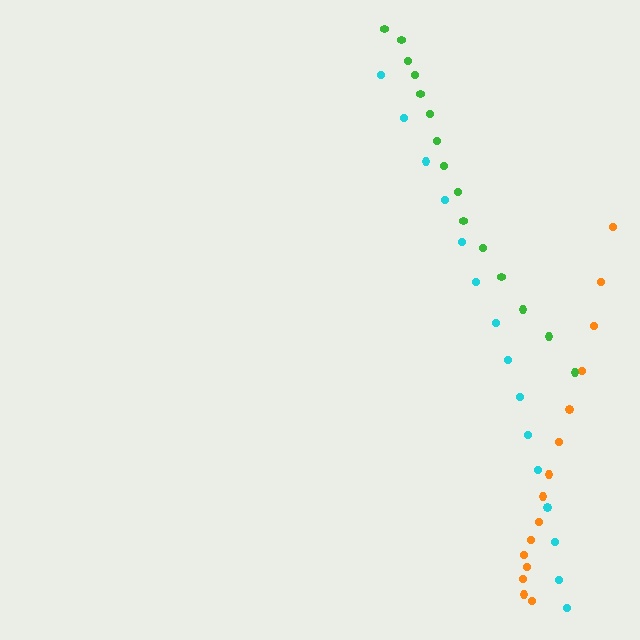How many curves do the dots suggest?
There are 3 distinct paths.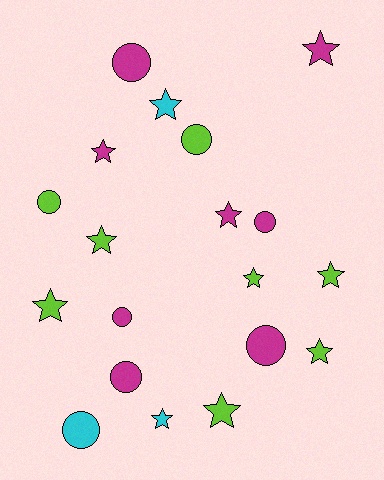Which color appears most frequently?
Lime, with 8 objects.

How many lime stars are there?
There are 6 lime stars.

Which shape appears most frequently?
Star, with 11 objects.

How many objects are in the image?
There are 19 objects.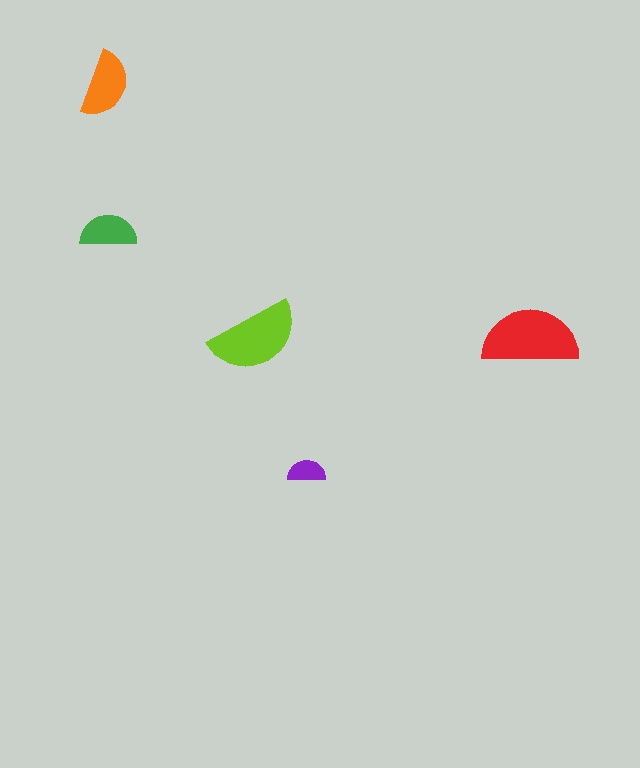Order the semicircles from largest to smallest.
the red one, the lime one, the orange one, the green one, the purple one.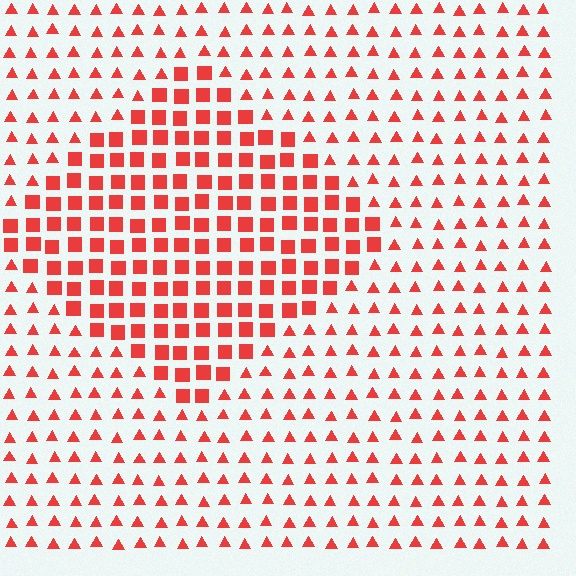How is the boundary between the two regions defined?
The boundary is defined by a change in element shape: squares inside vs. triangles outside. All elements share the same color and spacing.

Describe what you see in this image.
The image is filled with small red elements arranged in a uniform grid. A diamond-shaped region contains squares, while the surrounding area contains triangles. The boundary is defined purely by the change in element shape.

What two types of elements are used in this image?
The image uses squares inside the diamond region and triangles outside it.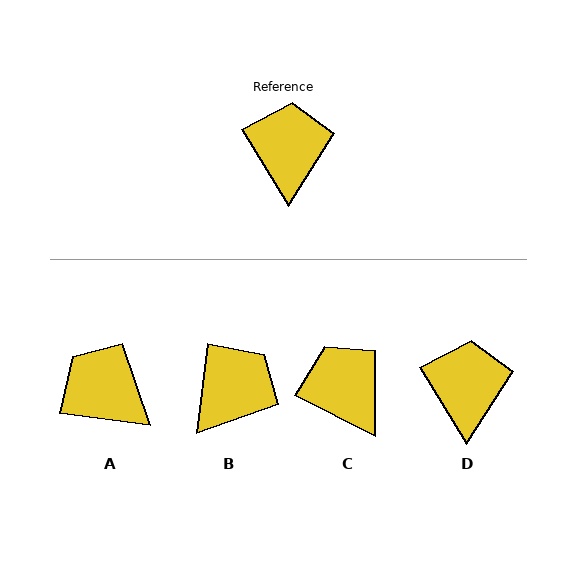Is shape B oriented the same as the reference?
No, it is off by about 38 degrees.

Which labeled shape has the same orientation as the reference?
D.